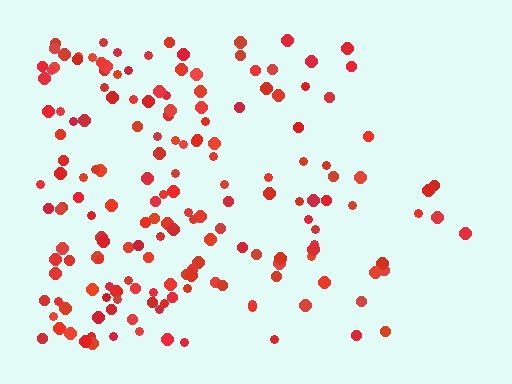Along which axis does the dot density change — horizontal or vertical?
Horizontal.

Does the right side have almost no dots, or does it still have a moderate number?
Still a moderate number, just noticeably fewer than the left.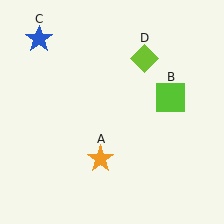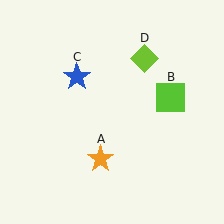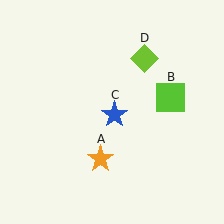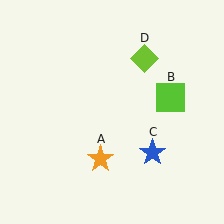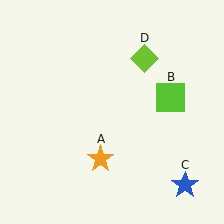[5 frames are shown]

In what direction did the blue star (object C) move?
The blue star (object C) moved down and to the right.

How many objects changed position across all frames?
1 object changed position: blue star (object C).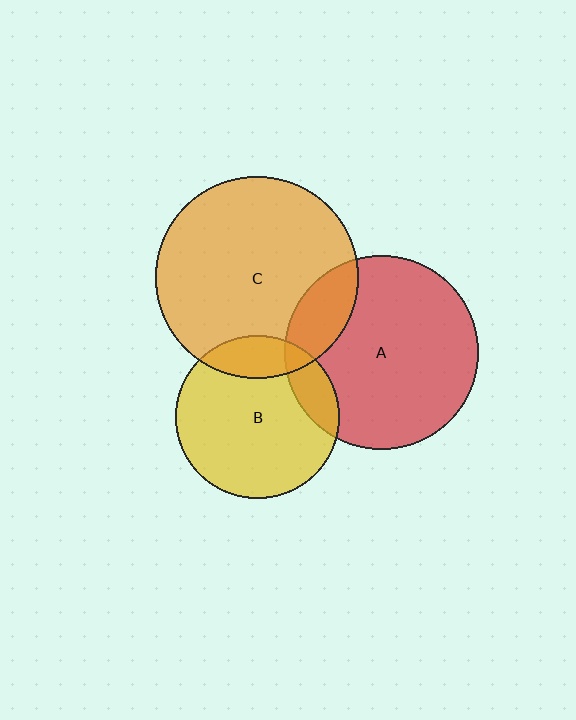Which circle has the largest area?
Circle C (orange).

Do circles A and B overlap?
Yes.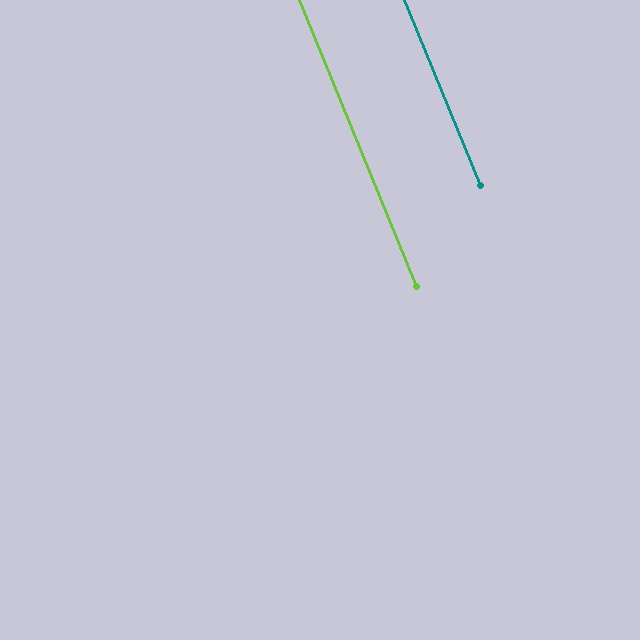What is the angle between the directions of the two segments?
Approximately 0 degrees.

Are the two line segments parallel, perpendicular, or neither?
Parallel — their directions differ by only 0.2°.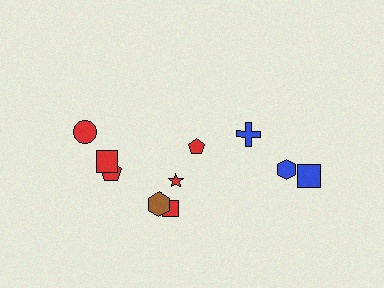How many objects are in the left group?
There are 7 objects.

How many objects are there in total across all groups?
There are 10 objects.